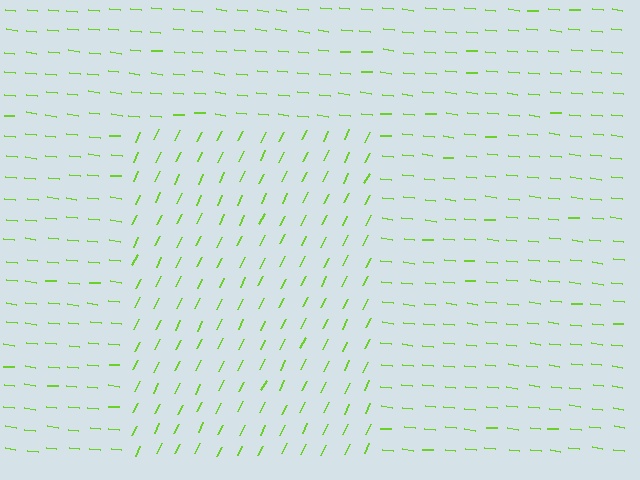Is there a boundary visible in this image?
Yes, there is a texture boundary formed by a change in line orientation.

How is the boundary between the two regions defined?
The boundary is defined purely by a change in line orientation (approximately 70 degrees difference). All lines are the same color and thickness.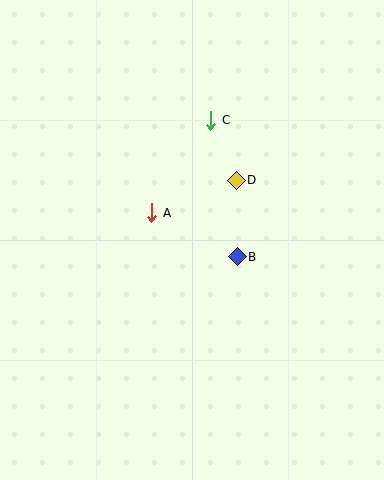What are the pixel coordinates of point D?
Point D is at (236, 180).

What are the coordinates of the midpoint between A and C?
The midpoint between A and C is at (181, 167).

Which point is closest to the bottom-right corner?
Point B is closest to the bottom-right corner.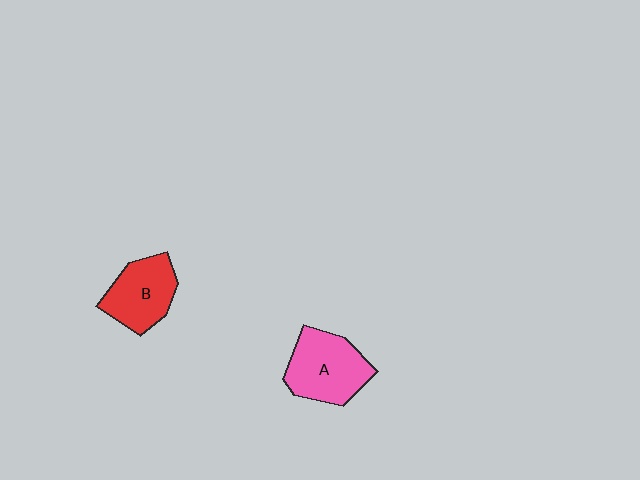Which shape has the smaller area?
Shape B (red).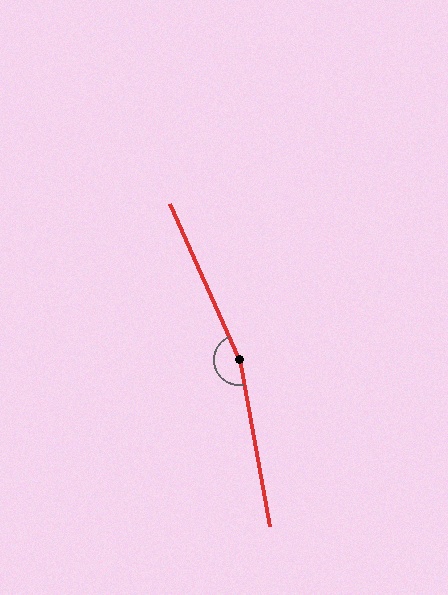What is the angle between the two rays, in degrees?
Approximately 167 degrees.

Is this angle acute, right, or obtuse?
It is obtuse.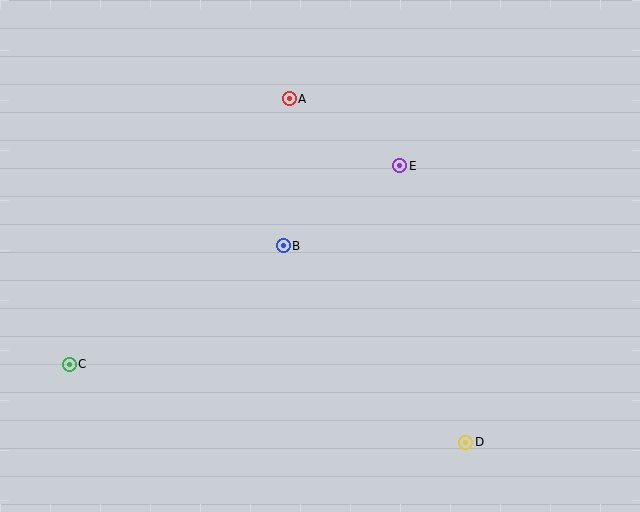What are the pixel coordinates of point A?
Point A is at (289, 99).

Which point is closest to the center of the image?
Point B at (283, 246) is closest to the center.